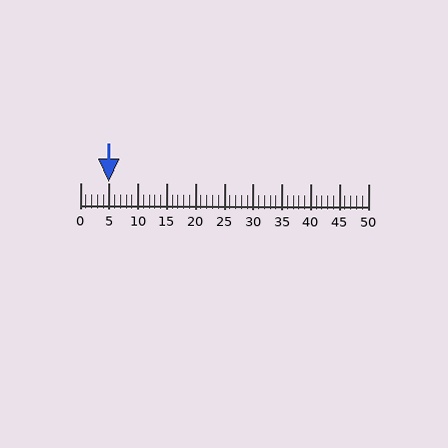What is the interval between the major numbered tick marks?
The major tick marks are spaced 5 units apart.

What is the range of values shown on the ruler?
The ruler shows values from 0 to 50.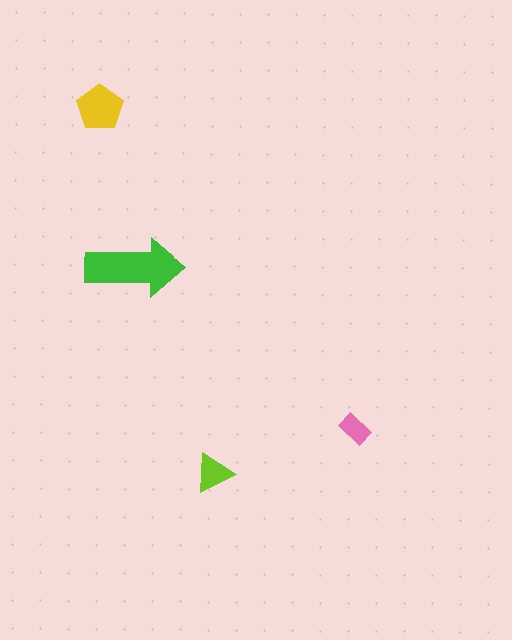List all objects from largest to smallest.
The green arrow, the yellow pentagon, the lime triangle, the pink rectangle.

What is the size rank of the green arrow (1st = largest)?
1st.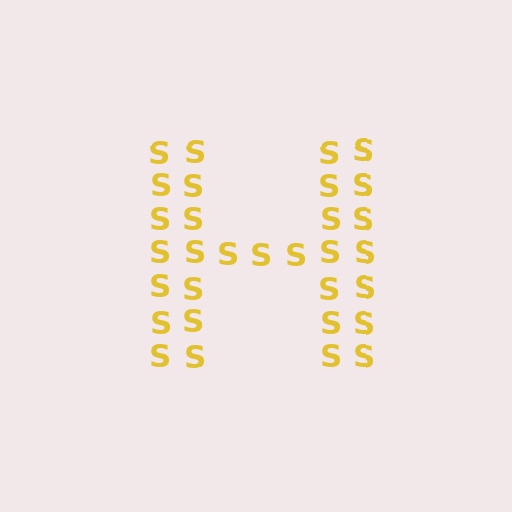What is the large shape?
The large shape is the letter H.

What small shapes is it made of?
It is made of small letter S's.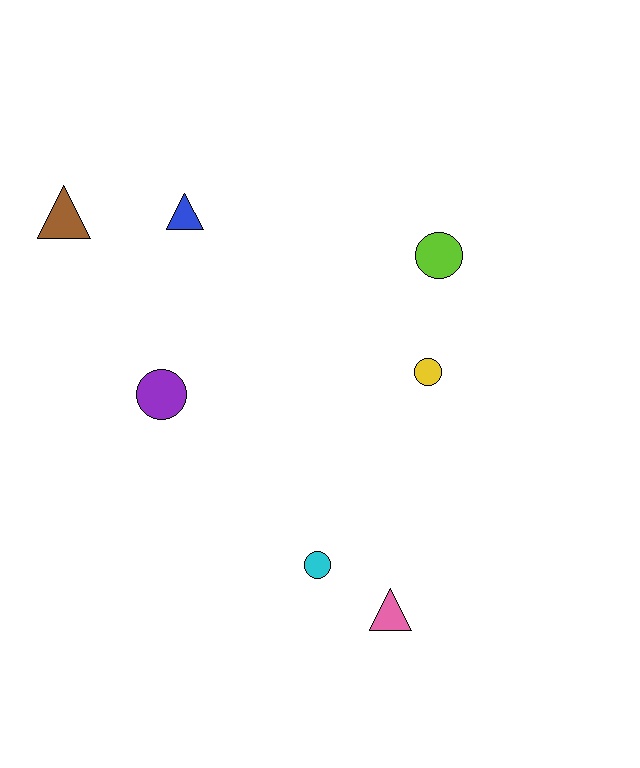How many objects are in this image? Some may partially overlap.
There are 7 objects.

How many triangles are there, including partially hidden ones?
There are 3 triangles.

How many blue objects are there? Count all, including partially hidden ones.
There is 1 blue object.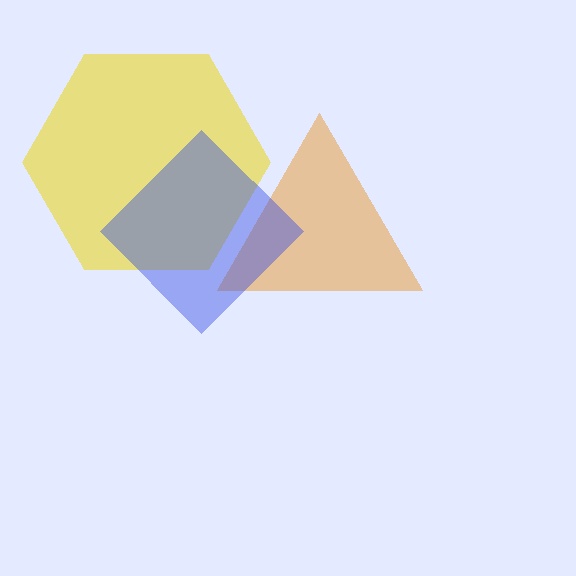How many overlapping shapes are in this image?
There are 3 overlapping shapes in the image.